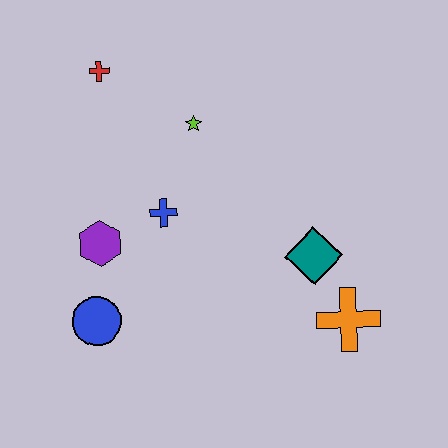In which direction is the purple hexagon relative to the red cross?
The purple hexagon is below the red cross.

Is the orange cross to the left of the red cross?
No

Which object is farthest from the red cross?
The orange cross is farthest from the red cross.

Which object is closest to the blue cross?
The purple hexagon is closest to the blue cross.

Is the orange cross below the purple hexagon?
Yes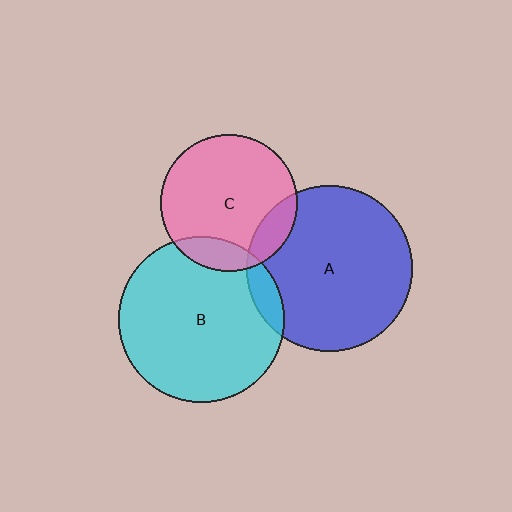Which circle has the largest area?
Circle A (blue).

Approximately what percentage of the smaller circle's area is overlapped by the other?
Approximately 10%.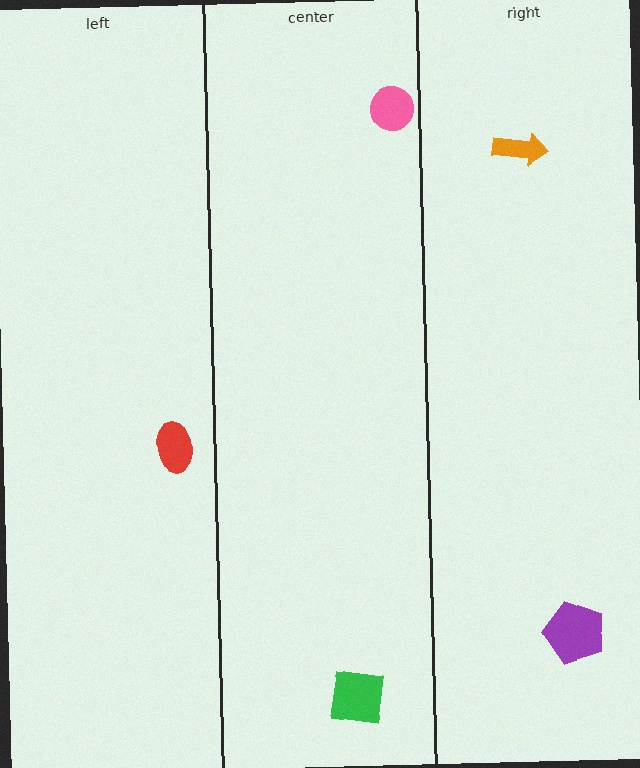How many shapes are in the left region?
1.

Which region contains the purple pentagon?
The right region.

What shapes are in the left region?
The red ellipse.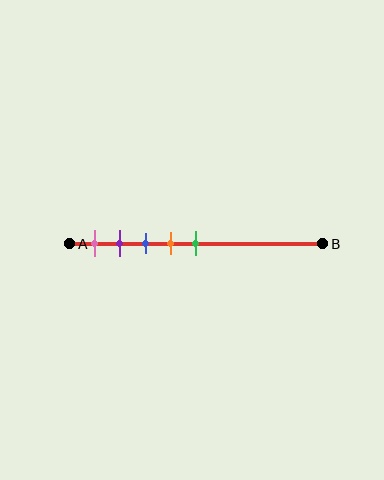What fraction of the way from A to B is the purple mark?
The purple mark is approximately 20% (0.2) of the way from A to B.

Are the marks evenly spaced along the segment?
Yes, the marks are approximately evenly spaced.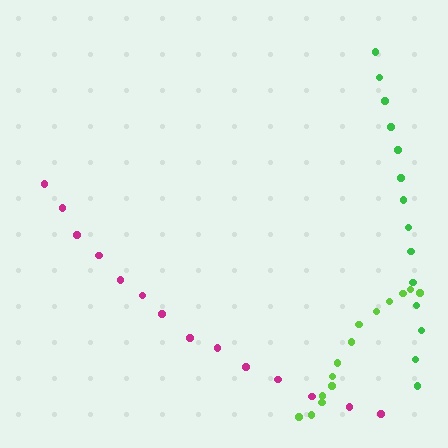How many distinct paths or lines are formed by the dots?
There are 3 distinct paths.